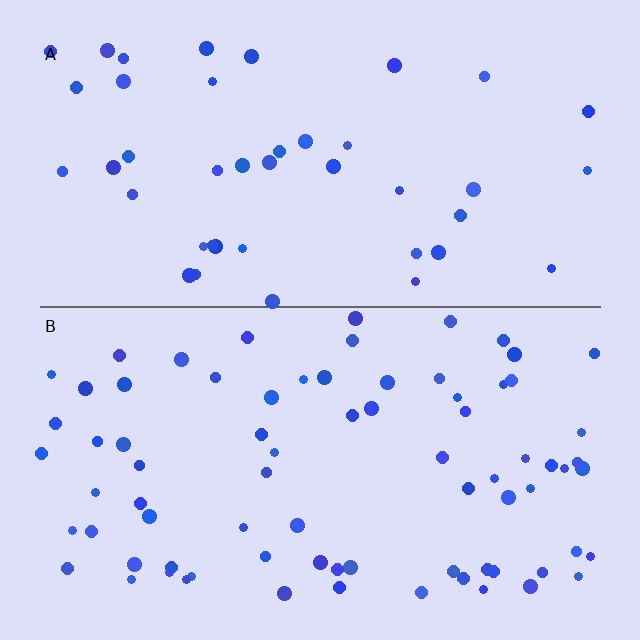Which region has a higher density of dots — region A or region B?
B (the bottom).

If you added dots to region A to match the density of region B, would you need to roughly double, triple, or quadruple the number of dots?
Approximately double.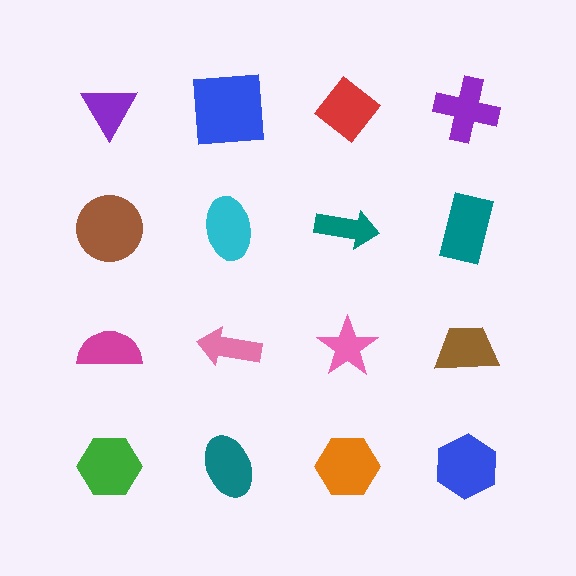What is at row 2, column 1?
A brown circle.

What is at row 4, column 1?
A green hexagon.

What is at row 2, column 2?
A cyan ellipse.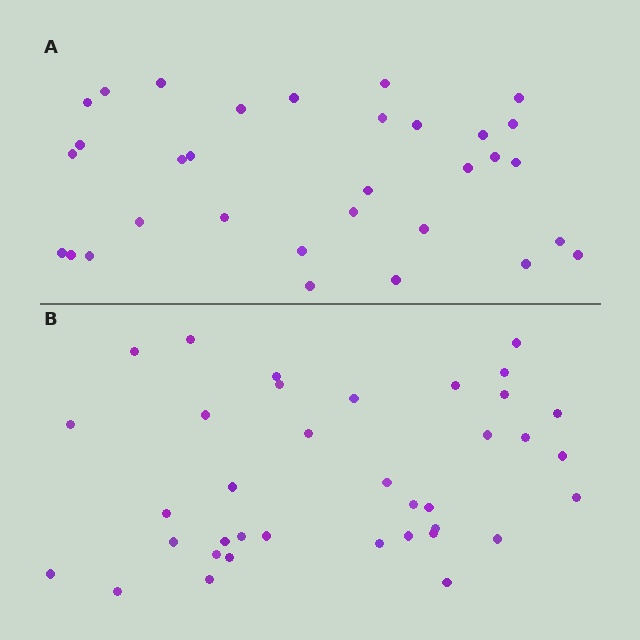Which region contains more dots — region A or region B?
Region B (the bottom region) has more dots.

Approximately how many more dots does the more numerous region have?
Region B has about 5 more dots than region A.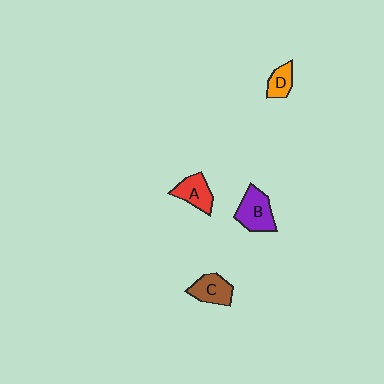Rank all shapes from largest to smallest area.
From largest to smallest: B (purple), C (brown), A (red), D (orange).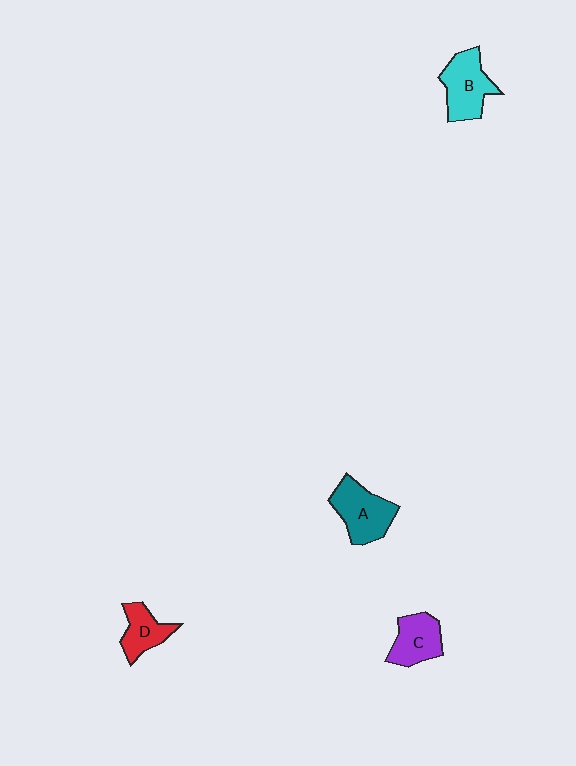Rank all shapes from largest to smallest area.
From largest to smallest: A (teal), B (cyan), C (purple), D (red).